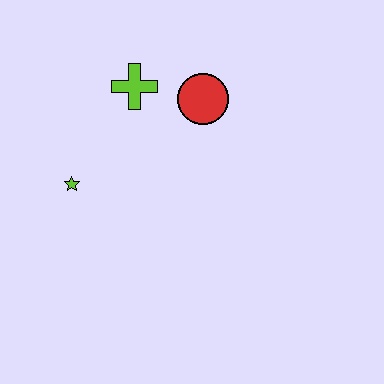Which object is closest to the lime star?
The lime cross is closest to the lime star.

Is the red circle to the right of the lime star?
Yes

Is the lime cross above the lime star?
Yes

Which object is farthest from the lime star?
The red circle is farthest from the lime star.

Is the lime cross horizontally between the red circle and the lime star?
Yes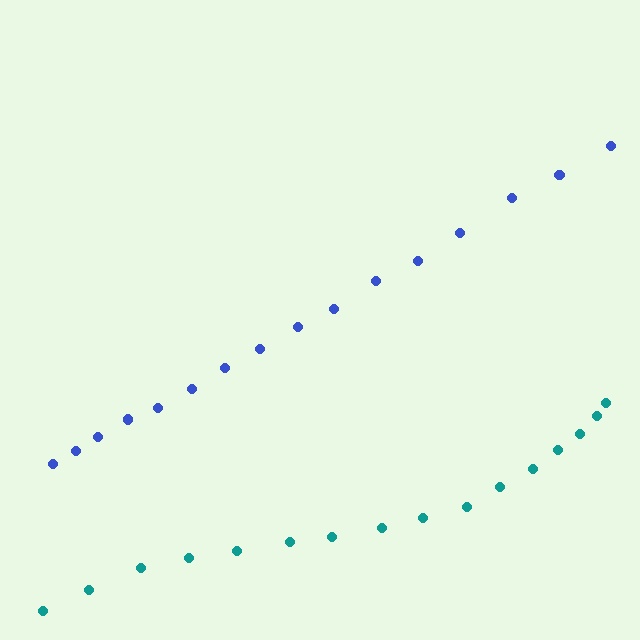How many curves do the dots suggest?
There are 2 distinct paths.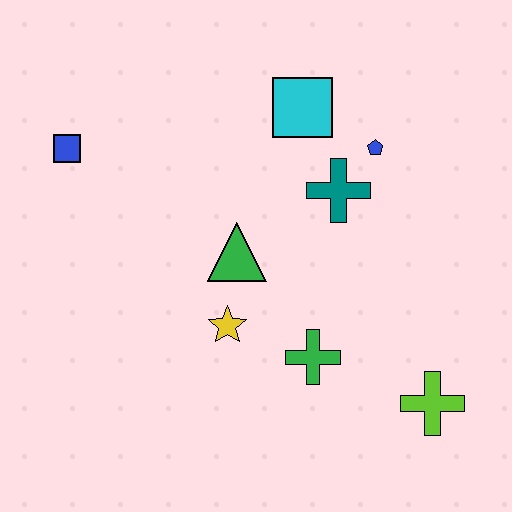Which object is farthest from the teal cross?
The blue square is farthest from the teal cross.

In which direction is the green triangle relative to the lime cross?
The green triangle is to the left of the lime cross.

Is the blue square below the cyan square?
Yes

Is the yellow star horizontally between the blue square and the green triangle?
Yes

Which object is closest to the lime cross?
The green cross is closest to the lime cross.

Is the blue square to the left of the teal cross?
Yes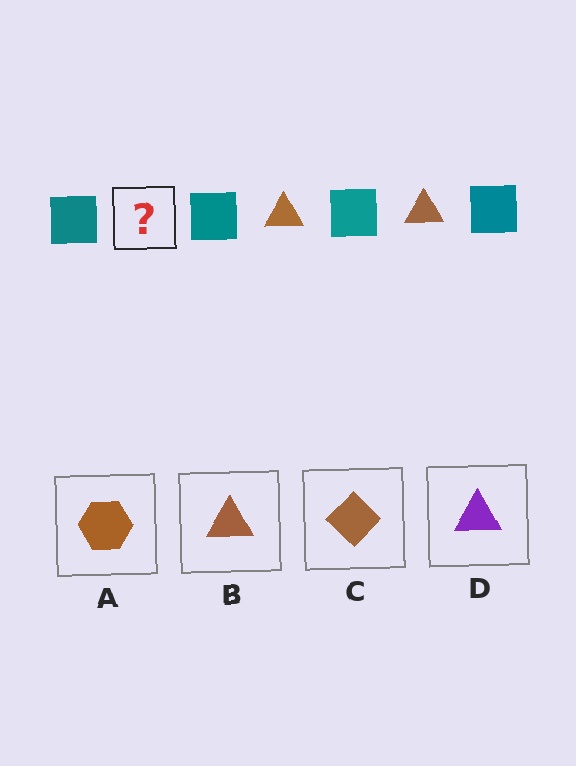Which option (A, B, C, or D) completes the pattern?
B.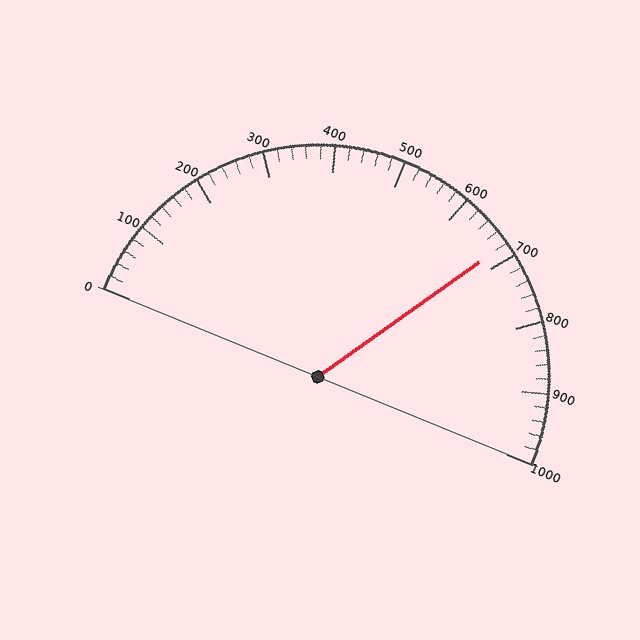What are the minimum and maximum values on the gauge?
The gauge ranges from 0 to 1000.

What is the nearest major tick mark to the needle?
The nearest major tick mark is 700.